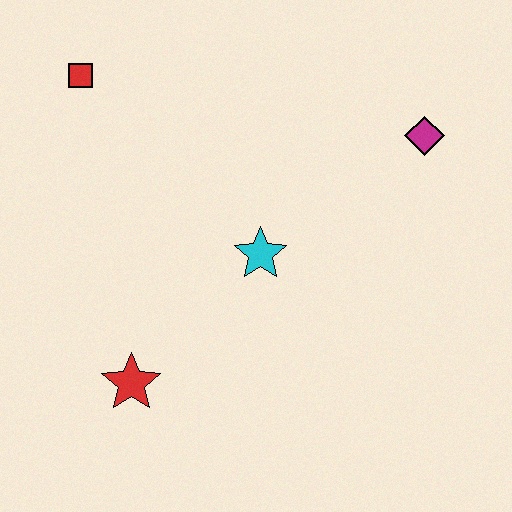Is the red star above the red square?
No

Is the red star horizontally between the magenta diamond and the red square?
Yes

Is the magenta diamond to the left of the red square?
No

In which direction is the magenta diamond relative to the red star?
The magenta diamond is to the right of the red star.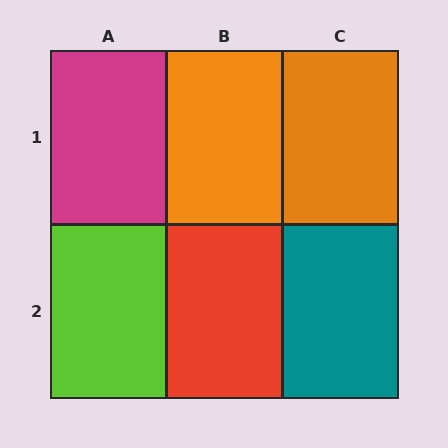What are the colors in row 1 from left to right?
Magenta, orange, orange.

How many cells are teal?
1 cell is teal.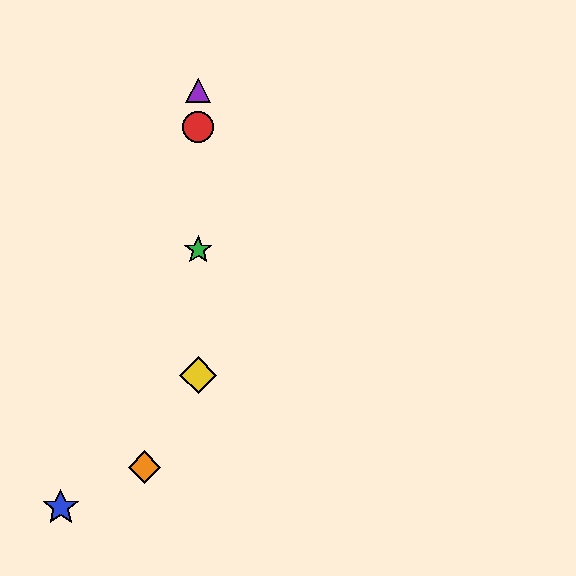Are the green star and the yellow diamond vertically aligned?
Yes, both are at x≈198.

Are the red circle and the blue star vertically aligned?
No, the red circle is at x≈198 and the blue star is at x≈61.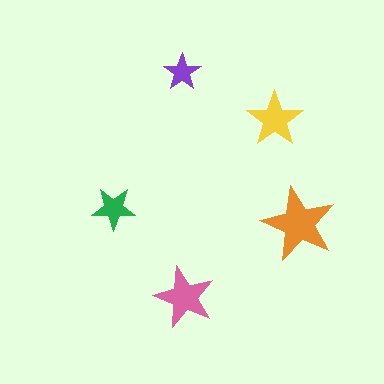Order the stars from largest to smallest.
the orange one, the pink one, the yellow one, the green one, the purple one.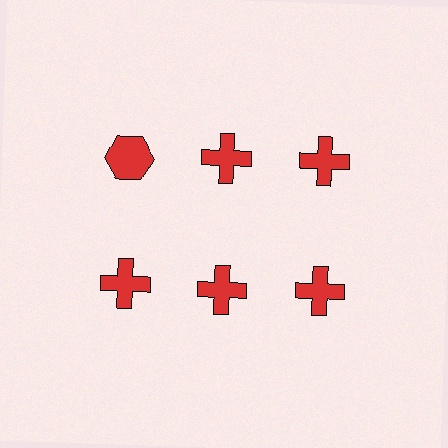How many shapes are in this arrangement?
There are 6 shapes arranged in a grid pattern.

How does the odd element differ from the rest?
It has a different shape: hexagon instead of cross.